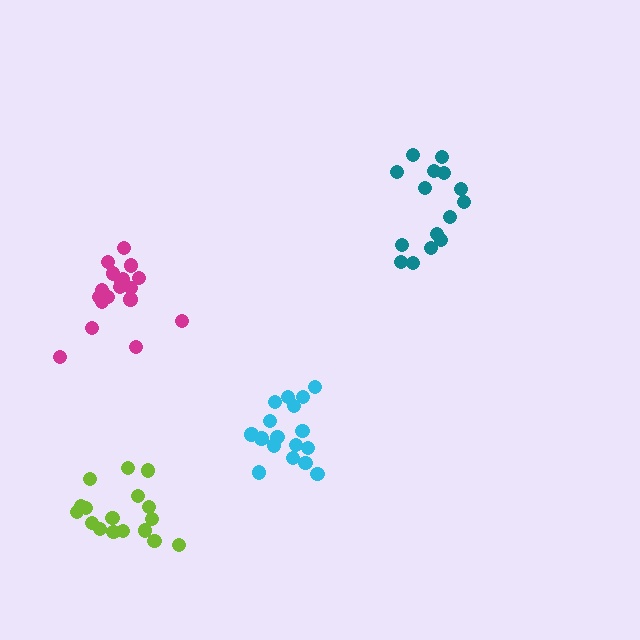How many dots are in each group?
Group 1: 18 dots, Group 2: 17 dots, Group 3: 17 dots, Group 4: 15 dots (67 total).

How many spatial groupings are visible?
There are 4 spatial groupings.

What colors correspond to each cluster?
The clusters are colored: magenta, lime, cyan, teal.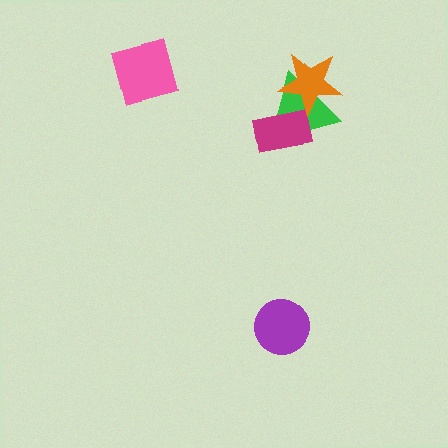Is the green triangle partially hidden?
Yes, it is partially covered by another shape.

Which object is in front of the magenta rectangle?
The orange star is in front of the magenta rectangle.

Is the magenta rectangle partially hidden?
Yes, it is partially covered by another shape.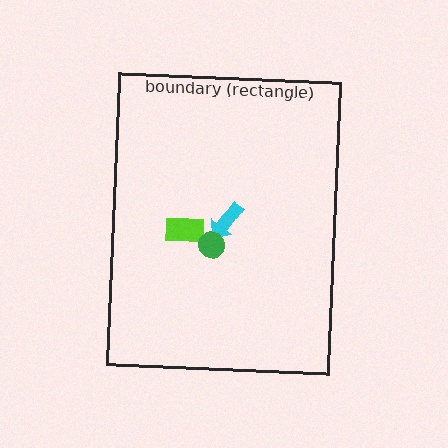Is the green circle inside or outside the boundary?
Inside.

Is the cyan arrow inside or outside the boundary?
Inside.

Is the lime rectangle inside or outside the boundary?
Inside.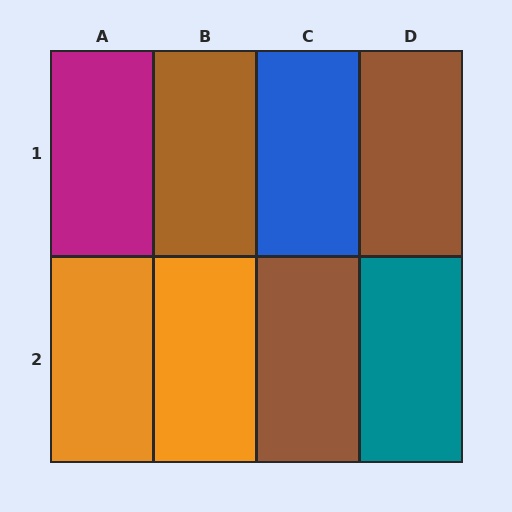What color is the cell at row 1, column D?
Brown.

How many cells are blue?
1 cell is blue.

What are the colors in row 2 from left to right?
Orange, orange, brown, teal.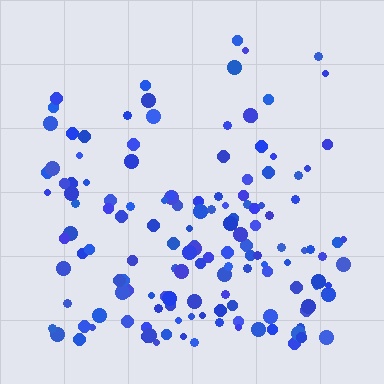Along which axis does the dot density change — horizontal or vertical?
Vertical.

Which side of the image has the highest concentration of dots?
The bottom.